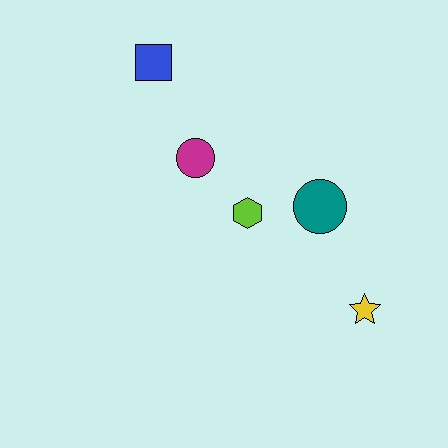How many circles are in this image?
There are 2 circles.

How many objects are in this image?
There are 5 objects.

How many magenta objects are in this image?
There is 1 magenta object.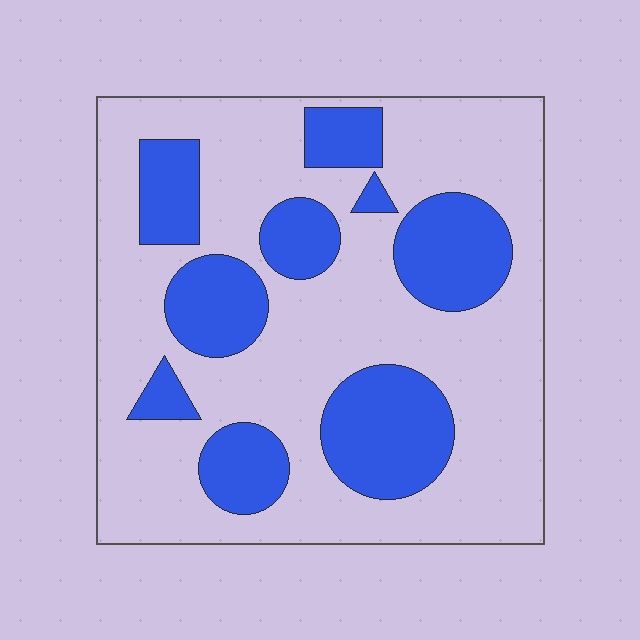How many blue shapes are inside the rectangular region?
9.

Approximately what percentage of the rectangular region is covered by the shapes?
Approximately 30%.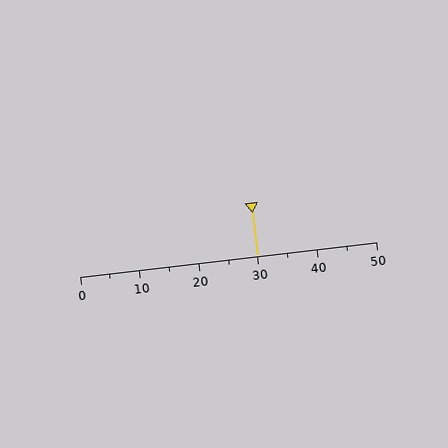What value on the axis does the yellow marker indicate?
The marker indicates approximately 30.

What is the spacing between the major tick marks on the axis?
The major ticks are spaced 10 apart.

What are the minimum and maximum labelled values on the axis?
The axis runs from 0 to 50.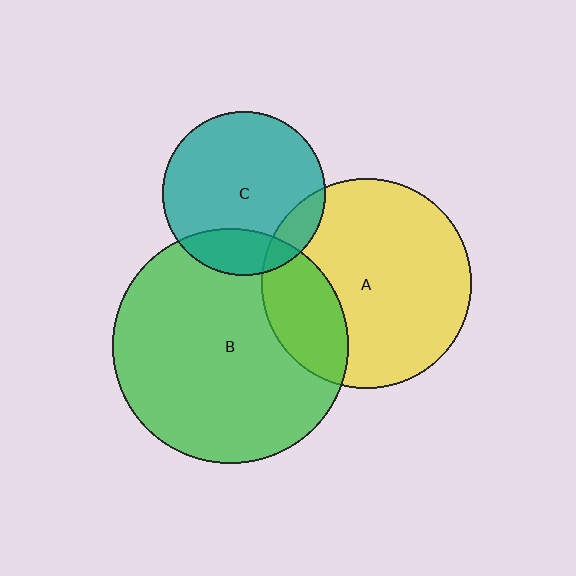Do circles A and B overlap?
Yes.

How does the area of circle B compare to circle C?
Approximately 2.1 times.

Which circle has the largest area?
Circle B (green).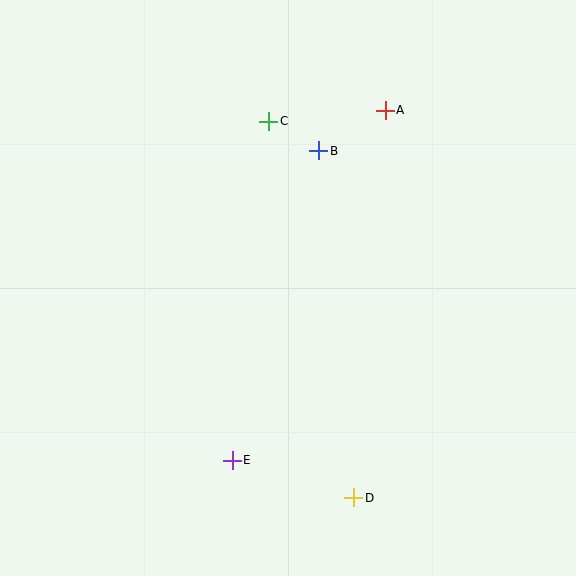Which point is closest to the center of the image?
Point B at (319, 151) is closest to the center.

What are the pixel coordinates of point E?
Point E is at (232, 460).